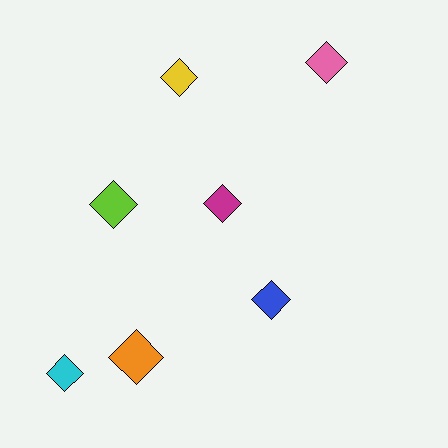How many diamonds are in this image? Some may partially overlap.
There are 7 diamonds.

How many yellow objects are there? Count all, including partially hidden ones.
There is 1 yellow object.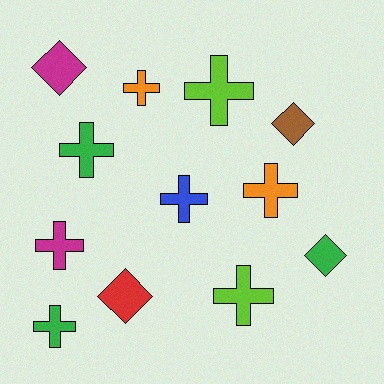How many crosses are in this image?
There are 8 crosses.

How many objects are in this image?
There are 12 objects.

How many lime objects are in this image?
There are 2 lime objects.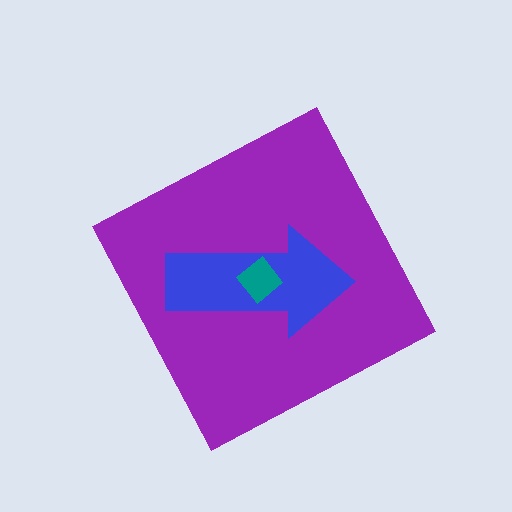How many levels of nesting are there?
3.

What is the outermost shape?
The purple diamond.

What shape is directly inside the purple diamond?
The blue arrow.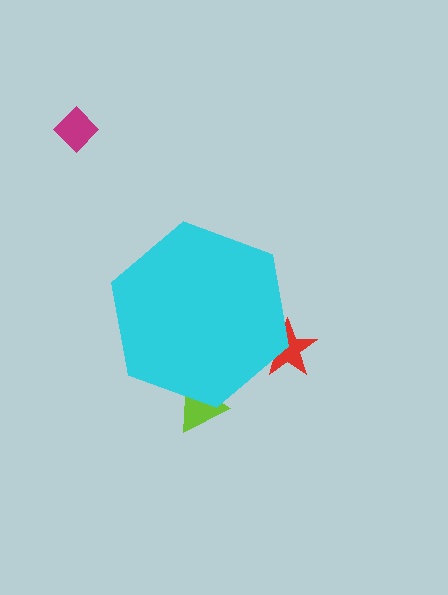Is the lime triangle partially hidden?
Yes, the lime triangle is partially hidden behind the cyan hexagon.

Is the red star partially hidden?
Yes, the red star is partially hidden behind the cyan hexagon.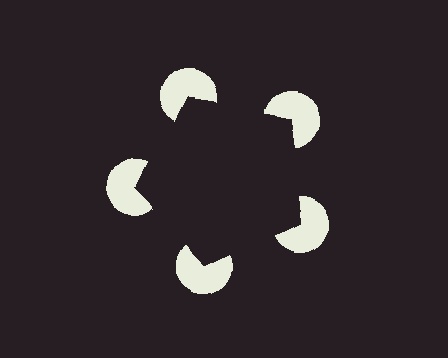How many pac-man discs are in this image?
There are 5 — one at each vertex of the illusory pentagon.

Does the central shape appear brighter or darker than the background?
It typically appears slightly darker than the background, even though no actual brightness change is drawn.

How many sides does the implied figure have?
5 sides.